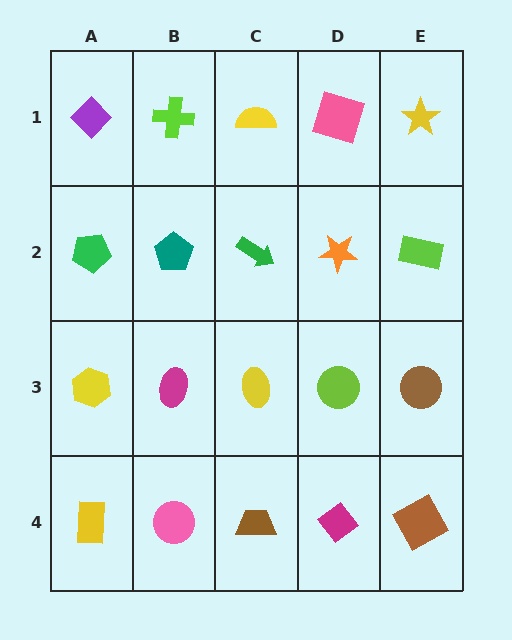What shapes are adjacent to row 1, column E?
A lime rectangle (row 2, column E), a pink square (row 1, column D).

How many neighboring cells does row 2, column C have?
4.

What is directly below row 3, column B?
A pink circle.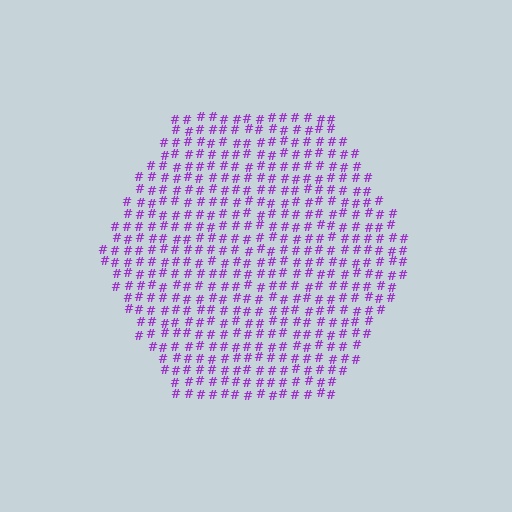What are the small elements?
The small elements are hash symbols.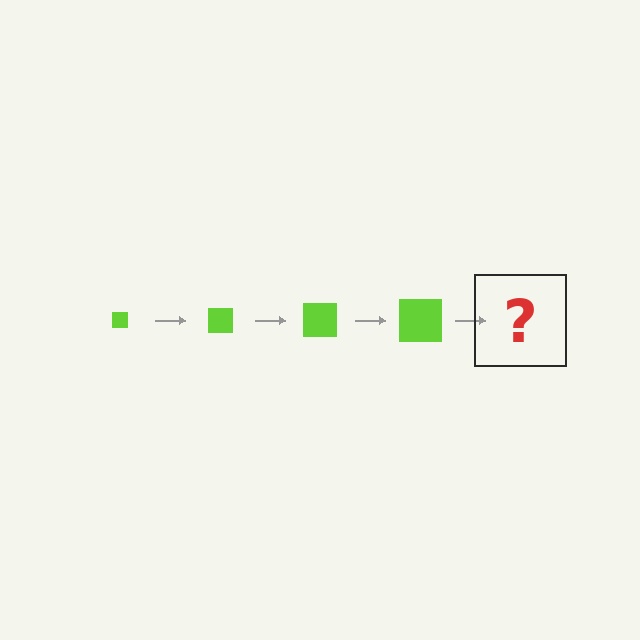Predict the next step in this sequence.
The next step is a lime square, larger than the previous one.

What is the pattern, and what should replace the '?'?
The pattern is that the square gets progressively larger each step. The '?' should be a lime square, larger than the previous one.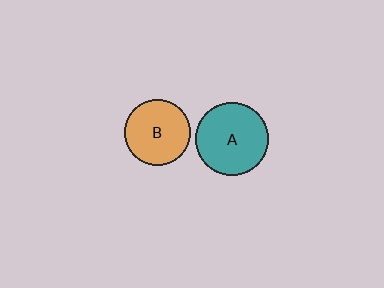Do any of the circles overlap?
No, none of the circles overlap.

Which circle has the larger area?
Circle A (teal).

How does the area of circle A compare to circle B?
Approximately 1.2 times.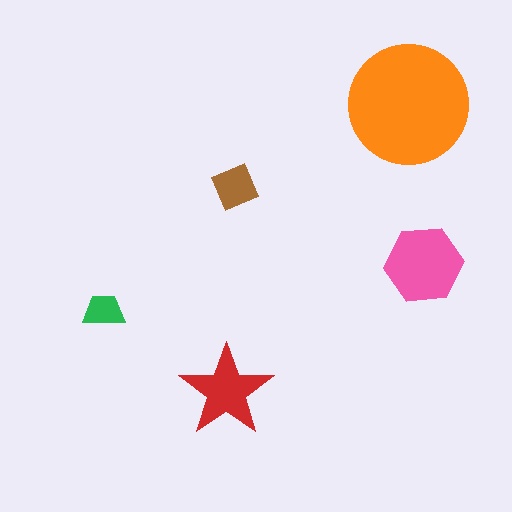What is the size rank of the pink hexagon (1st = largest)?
2nd.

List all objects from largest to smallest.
The orange circle, the pink hexagon, the red star, the brown square, the green trapezoid.